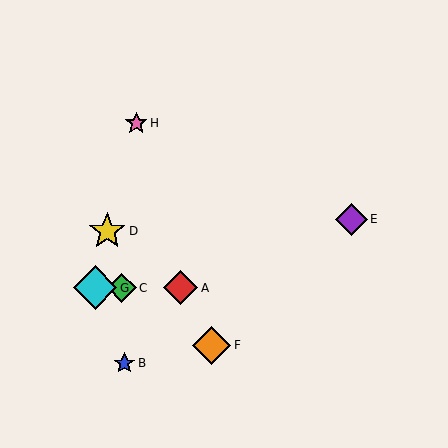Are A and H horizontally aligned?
No, A is at y≈288 and H is at y≈123.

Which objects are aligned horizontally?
Objects A, C, G are aligned horizontally.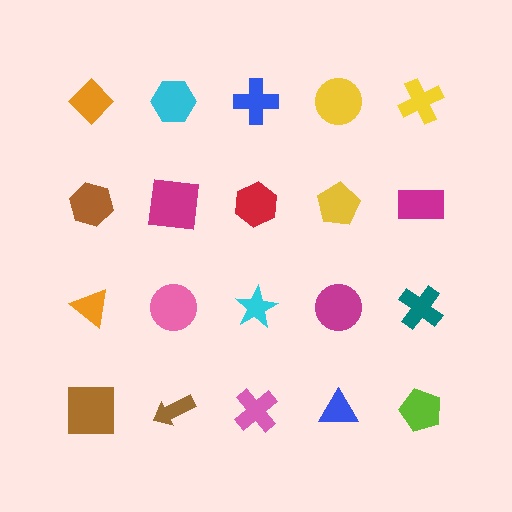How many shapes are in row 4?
5 shapes.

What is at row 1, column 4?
A yellow circle.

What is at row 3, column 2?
A pink circle.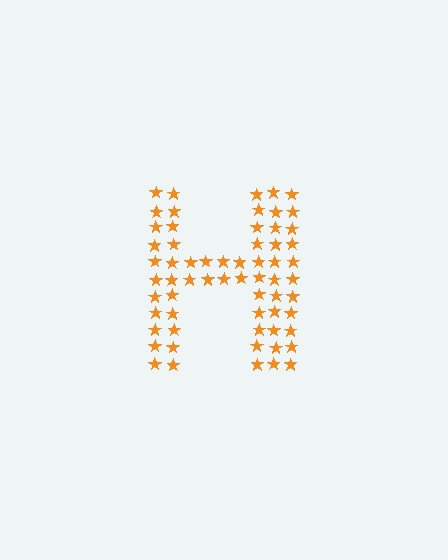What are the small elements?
The small elements are stars.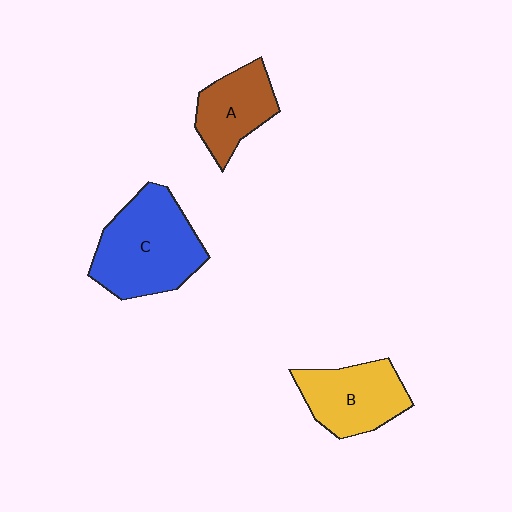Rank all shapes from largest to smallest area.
From largest to smallest: C (blue), B (yellow), A (brown).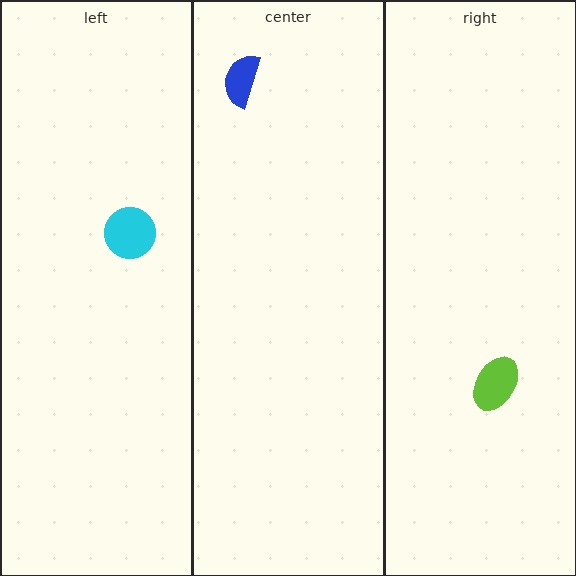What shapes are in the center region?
The blue semicircle.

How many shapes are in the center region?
1.